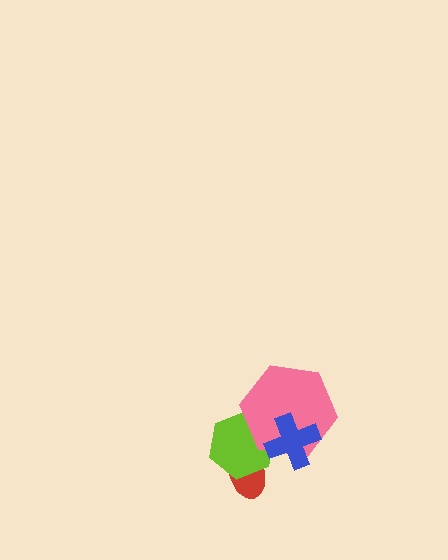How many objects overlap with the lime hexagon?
3 objects overlap with the lime hexagon.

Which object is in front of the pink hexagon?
The blue cross is in front of the pink hexagon.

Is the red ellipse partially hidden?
Yes, it is partially covered by another shape.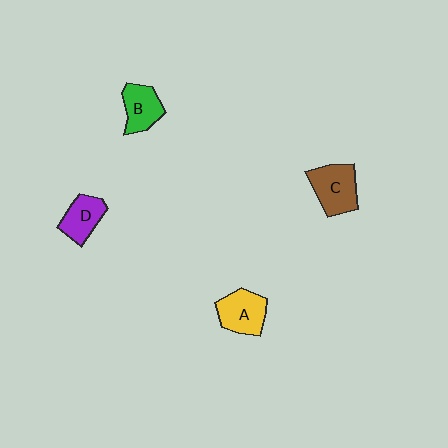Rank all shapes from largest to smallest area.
From largest to smallest: C (brown), A (yellow), B (green), D (purple).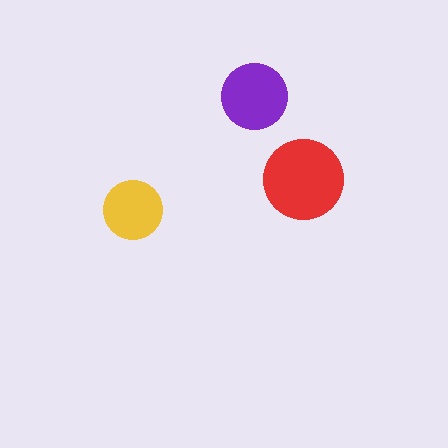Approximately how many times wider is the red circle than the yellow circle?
About 1.5 times wider.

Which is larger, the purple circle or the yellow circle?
The purple one.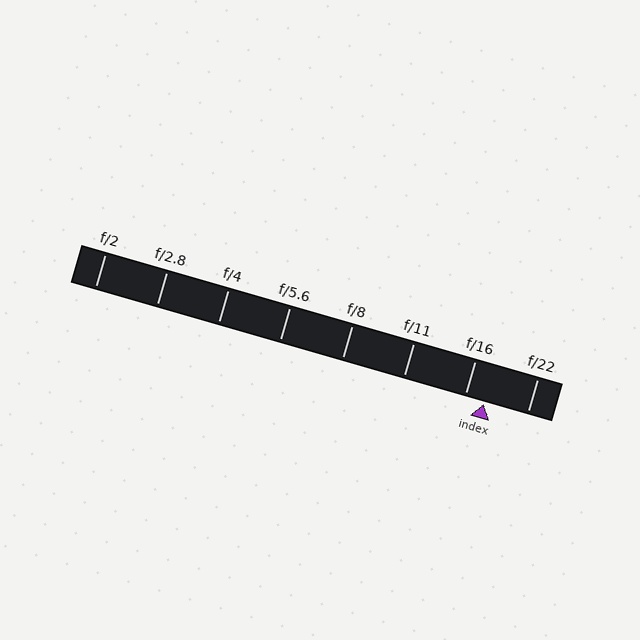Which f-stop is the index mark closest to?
The index mark is closest to f/16.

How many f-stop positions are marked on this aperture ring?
There are 8 f-stop positions marked.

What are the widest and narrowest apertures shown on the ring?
The widest aperture shown is f/2 and the narrowest is f/22.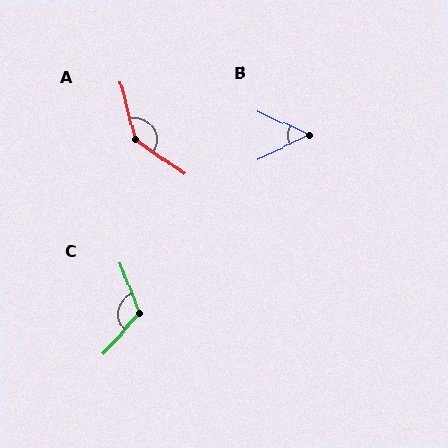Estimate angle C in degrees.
Approximately 116 degrees.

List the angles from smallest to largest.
B (51°), C (116°), A (139°).